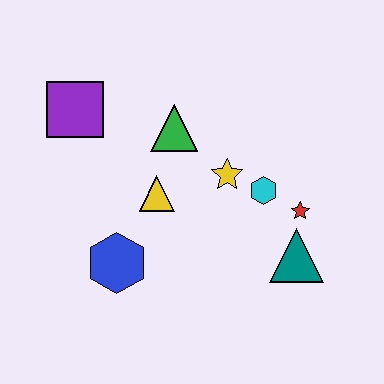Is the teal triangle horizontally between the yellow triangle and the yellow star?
No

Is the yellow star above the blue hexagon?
Yes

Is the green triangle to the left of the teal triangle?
Yes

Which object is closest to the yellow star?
The cyan hexagon is closest to the yellow star.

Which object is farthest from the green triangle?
The teal triangle is farthest from the green triangle.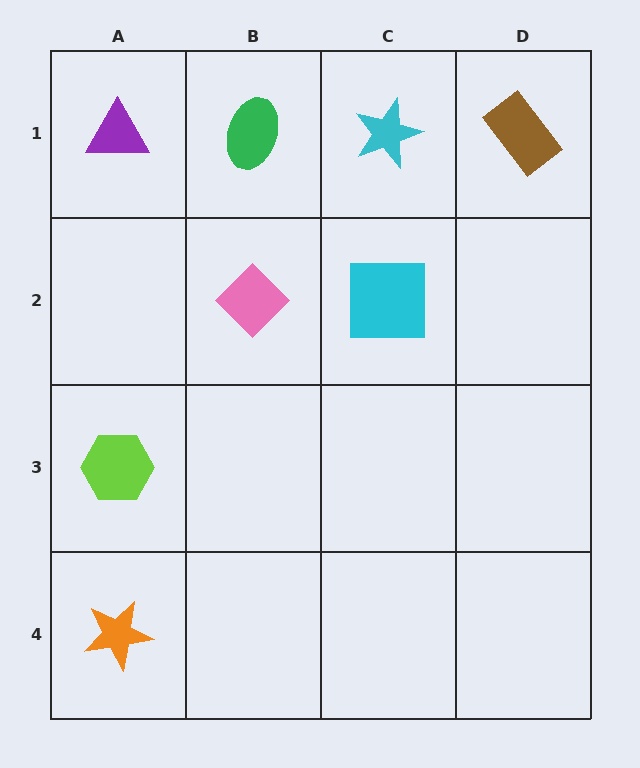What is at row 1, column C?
A cyan star.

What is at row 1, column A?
A purple triangle.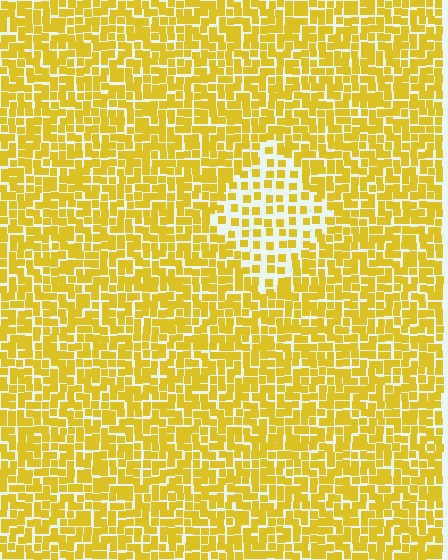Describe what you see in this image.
The image contains small yellow elements arranged at two different densities. A diamond-shaped region is visible where the elements are less densely packed than the surrounding area.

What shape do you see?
I see a diamond.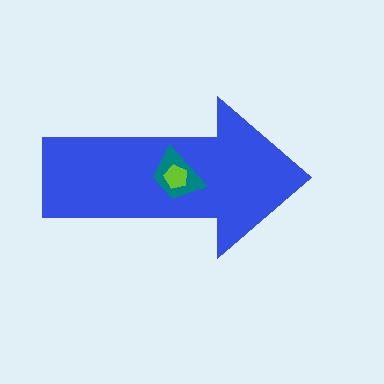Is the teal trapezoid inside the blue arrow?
Yes.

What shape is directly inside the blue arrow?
The teal trapezoid.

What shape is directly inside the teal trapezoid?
The lime pentagon.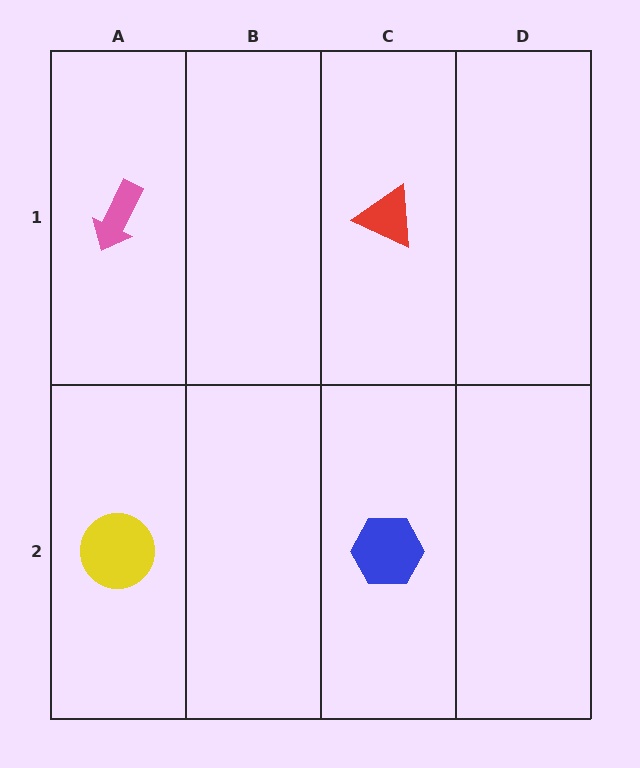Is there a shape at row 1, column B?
No, that cell is empty.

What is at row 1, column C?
A red triangle.